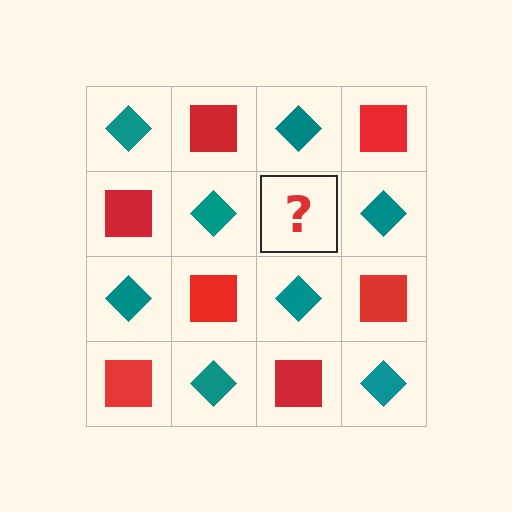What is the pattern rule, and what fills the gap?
The rule is that it alternates teal diamond and red square in a checkerboard pattern. The gap should be filled with a red square.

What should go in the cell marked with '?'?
The missing cell should contain a red square.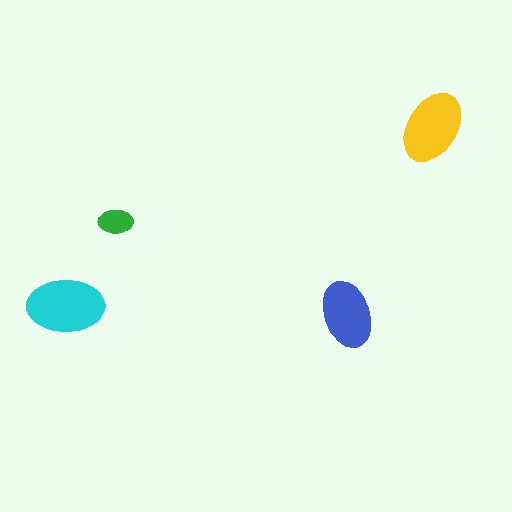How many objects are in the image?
There are 4 objects in the image.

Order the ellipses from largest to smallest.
the cyan one, the yellow one, the blue one, the green one.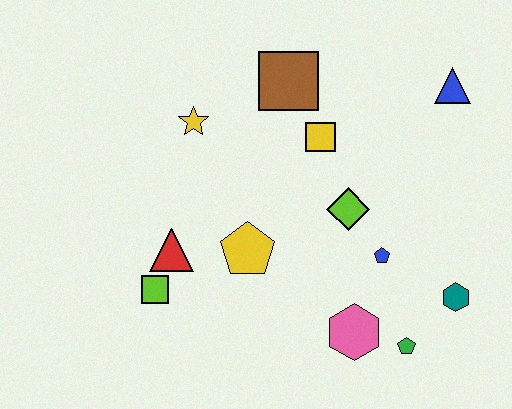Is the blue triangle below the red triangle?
No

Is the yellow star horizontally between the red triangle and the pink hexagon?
Yes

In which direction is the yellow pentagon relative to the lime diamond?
The yellow pentagon is to the left of the lime diamond.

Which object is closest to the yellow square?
The brown square is closest to the yellow square.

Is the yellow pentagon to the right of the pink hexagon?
No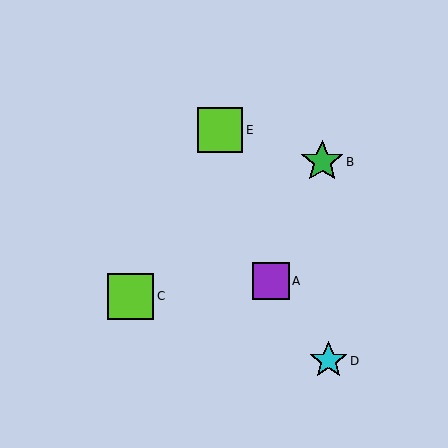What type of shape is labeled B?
Shape B is a green star.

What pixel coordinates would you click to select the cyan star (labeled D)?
Click at (328, 361) to select the cyan star D.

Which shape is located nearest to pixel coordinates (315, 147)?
The green star (labeled B) at (322, 162) is nearest to that location.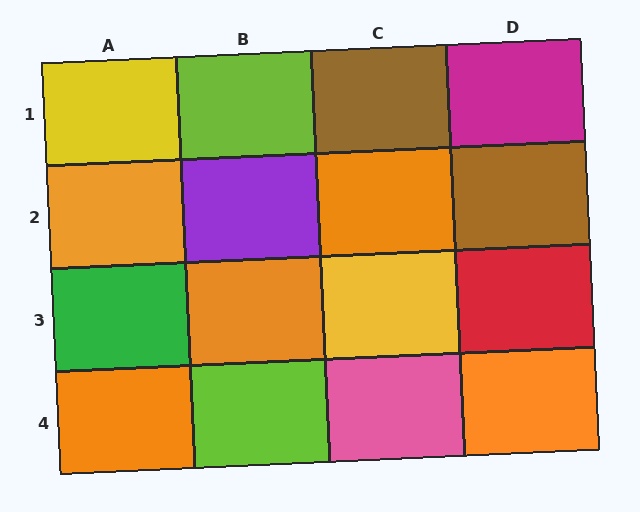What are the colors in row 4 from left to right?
Orange, lime, pink, orange.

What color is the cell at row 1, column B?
Lime.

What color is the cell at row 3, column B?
Orange.